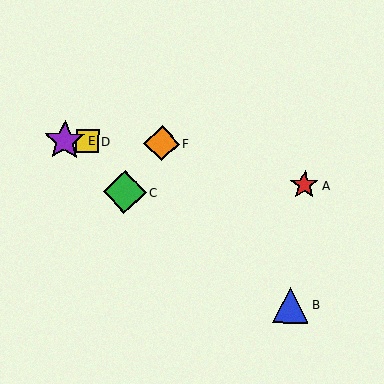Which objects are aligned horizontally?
Objects D, E, F are aligned horizontally.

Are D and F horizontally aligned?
Yes, both are at y≈141.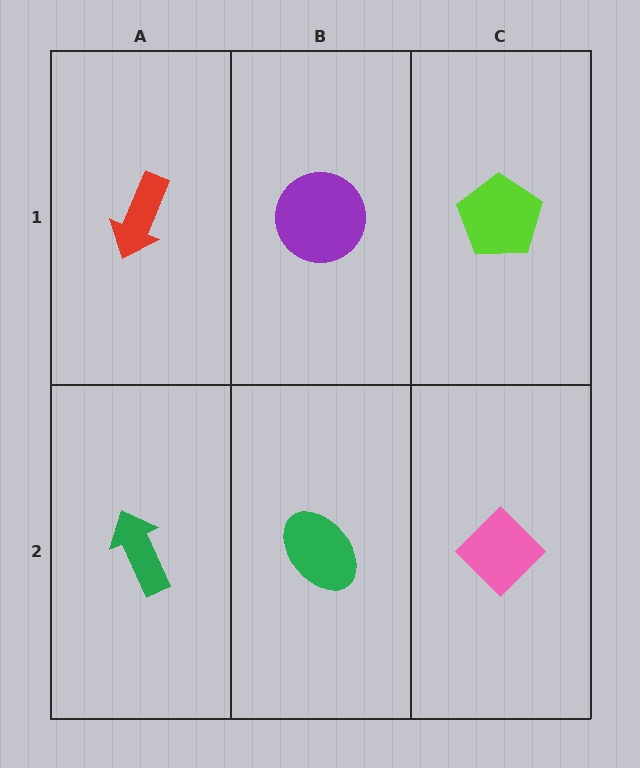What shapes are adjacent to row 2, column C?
A lime pentagon (row 1, column C), a green ellipse (row 2, column B).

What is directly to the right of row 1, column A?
A purple circle.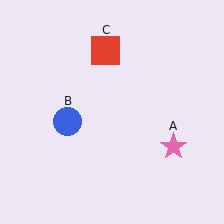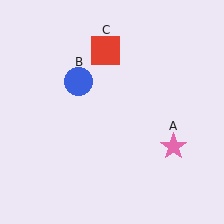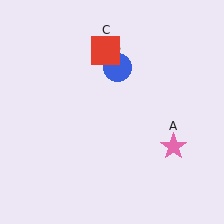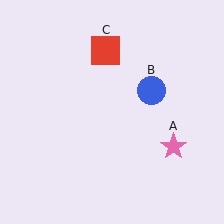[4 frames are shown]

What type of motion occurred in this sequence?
The blue circle (object B) rotated clockwise around the center of the scene.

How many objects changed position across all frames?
1 object changed position: blue circle (object B).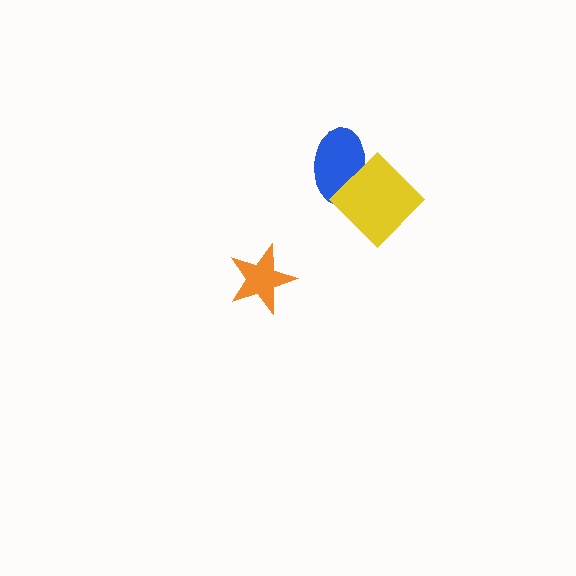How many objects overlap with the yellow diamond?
1 object overlaps with the yellow diamond.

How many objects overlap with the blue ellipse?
1 object overlaps with the blue ellipse.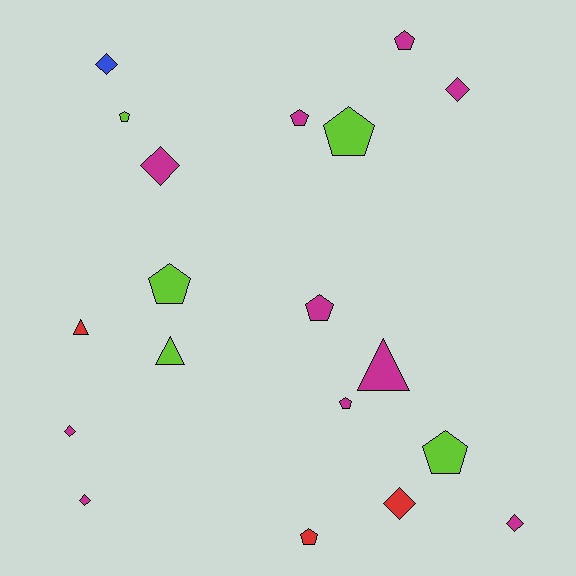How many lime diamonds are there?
There are no lime diamonds.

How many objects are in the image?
There are 19 objects.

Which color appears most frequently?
Magenta, with 10 objects.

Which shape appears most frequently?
Pentagon, with 9 objects.